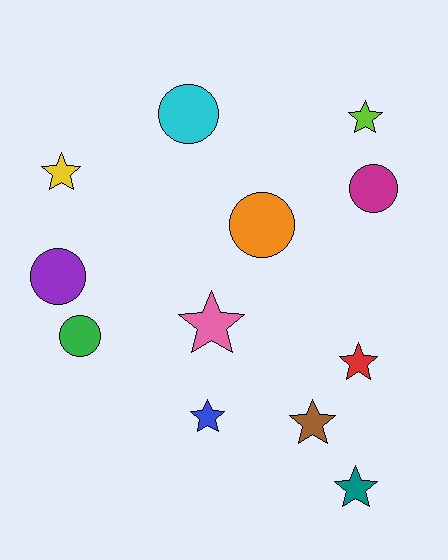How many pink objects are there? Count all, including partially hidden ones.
There is 1 pink object.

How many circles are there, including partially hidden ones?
There are 5 circles.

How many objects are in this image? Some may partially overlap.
There are 12 objects.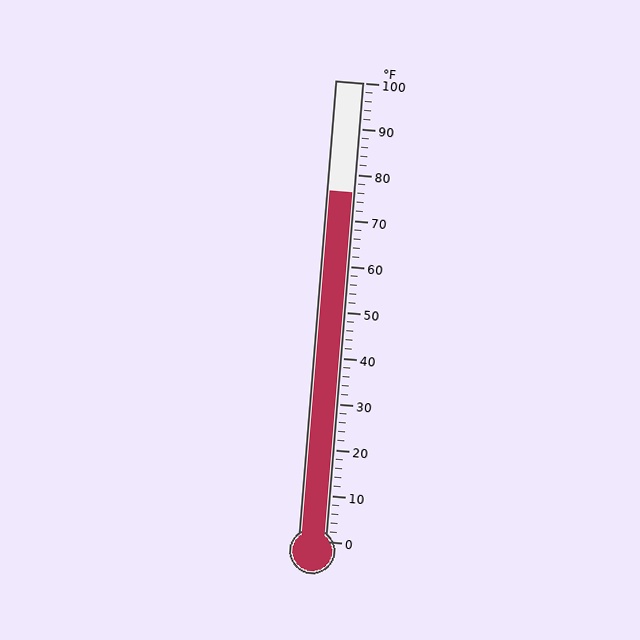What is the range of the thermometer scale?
The thermometer scale ranges from 0°F to 100°F.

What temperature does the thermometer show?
The thermometer shows approximately 76°F.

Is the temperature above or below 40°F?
The temperature is above 40°F.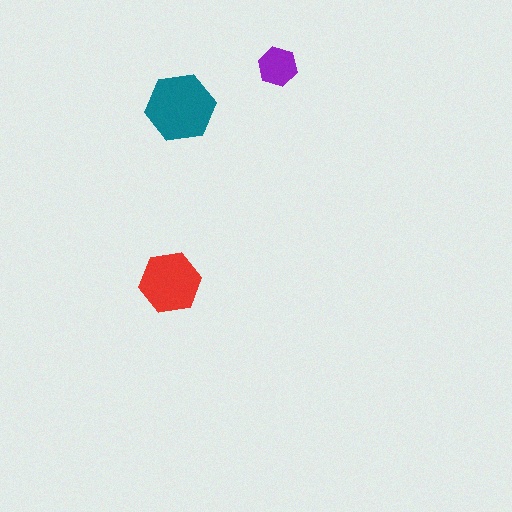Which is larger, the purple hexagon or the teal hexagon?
The teal one.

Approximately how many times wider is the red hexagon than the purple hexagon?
About 1.5 times wider.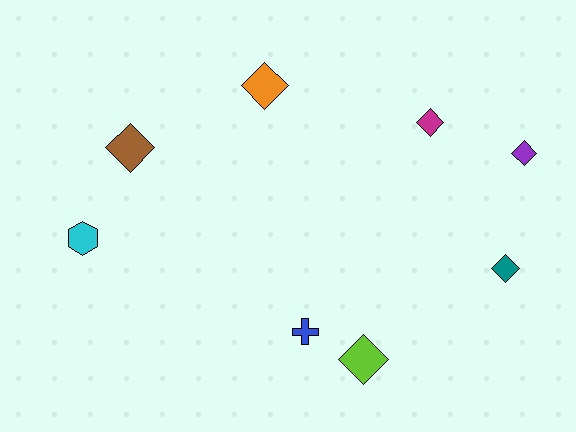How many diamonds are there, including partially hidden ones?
There are 6 diamonds.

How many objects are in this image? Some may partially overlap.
There are 8 objects.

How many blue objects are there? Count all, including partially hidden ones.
There is 1 blue object.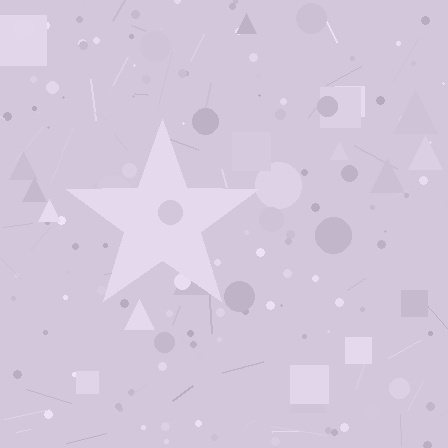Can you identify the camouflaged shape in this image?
The camouflaged shape is a star.